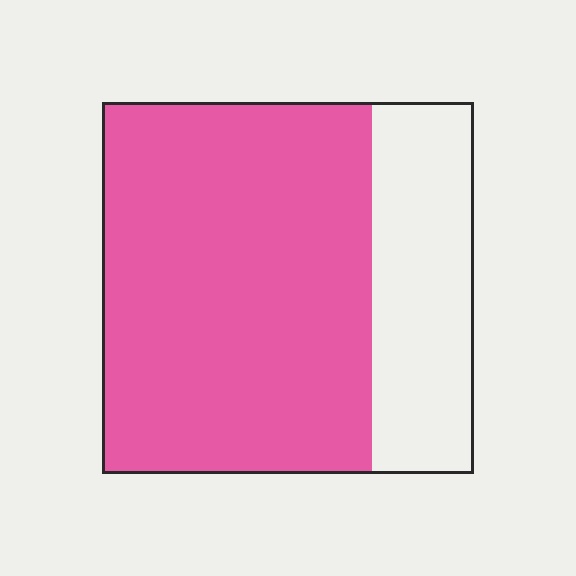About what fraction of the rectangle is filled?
About three quarters (3/4).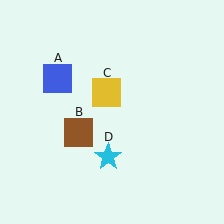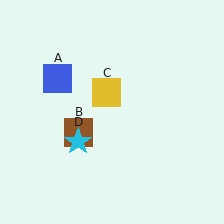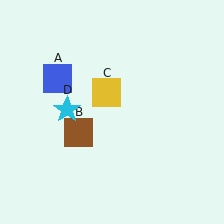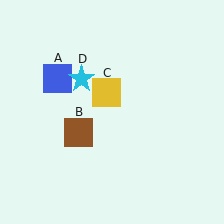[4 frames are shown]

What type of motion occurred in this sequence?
The cyan star (object D) rotated clockwise around the center of the scene.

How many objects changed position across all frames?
1 object changed position: cyan star (object D).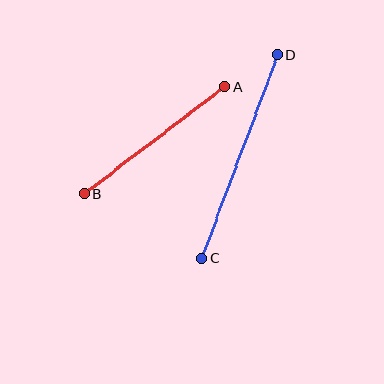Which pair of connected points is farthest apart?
Points C and D are farthest apart.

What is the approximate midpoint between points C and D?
The midpoint is at approximately (240, 156) pixels.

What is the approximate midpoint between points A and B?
The midpoint is at approximately (154, 140) pixels.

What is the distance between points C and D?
The distance is approximately 217 pixels.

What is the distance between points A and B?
The distance is approximately 176 pixels.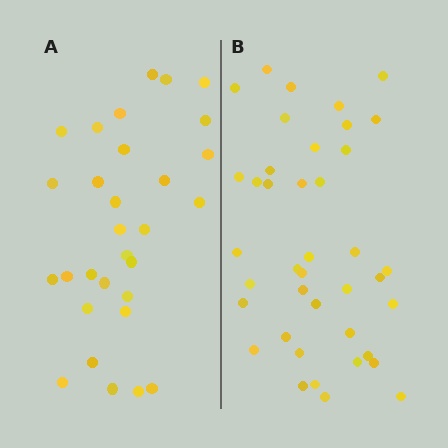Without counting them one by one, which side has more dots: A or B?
Region B (the right region) has more dots.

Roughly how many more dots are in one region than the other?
Region B has roughly 10 or so more dots than region A.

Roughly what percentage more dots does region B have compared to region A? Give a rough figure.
About 35% more.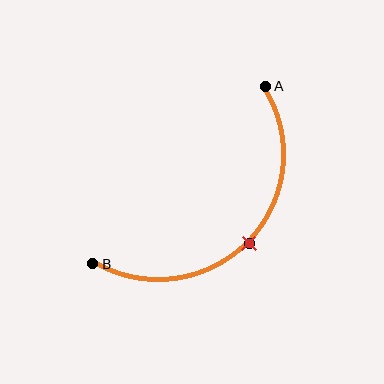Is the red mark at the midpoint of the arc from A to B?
Yes. The red mark lies on the arc at equal arc-length from both A and B — it is the arc midpoint.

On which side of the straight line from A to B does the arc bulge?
The arc bulges below and to the right of the straight line connecting A and B.